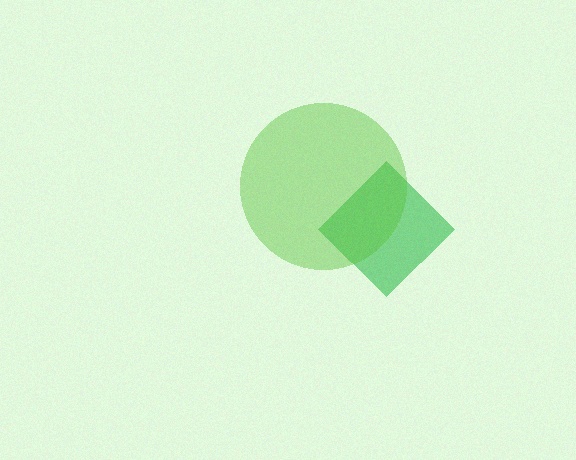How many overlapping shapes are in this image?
There are 2 overlapping shapes in the image.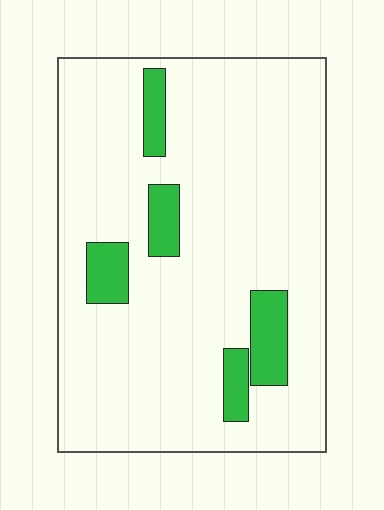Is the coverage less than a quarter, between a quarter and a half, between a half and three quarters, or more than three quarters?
Less than a quarter.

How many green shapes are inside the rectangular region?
5.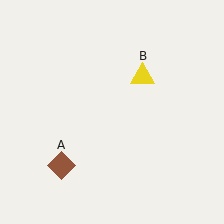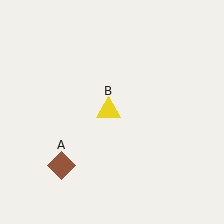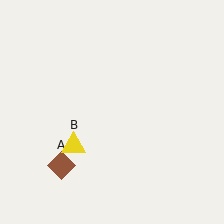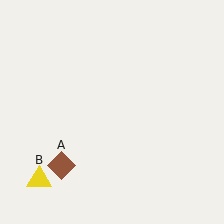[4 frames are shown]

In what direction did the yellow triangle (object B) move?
The yellow triangle (object B) moved down and to the left.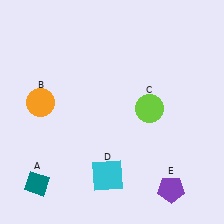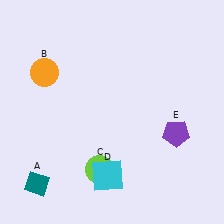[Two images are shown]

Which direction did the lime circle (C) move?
The lime circle (C) moved down.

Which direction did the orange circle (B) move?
The orange circle (B) moved up.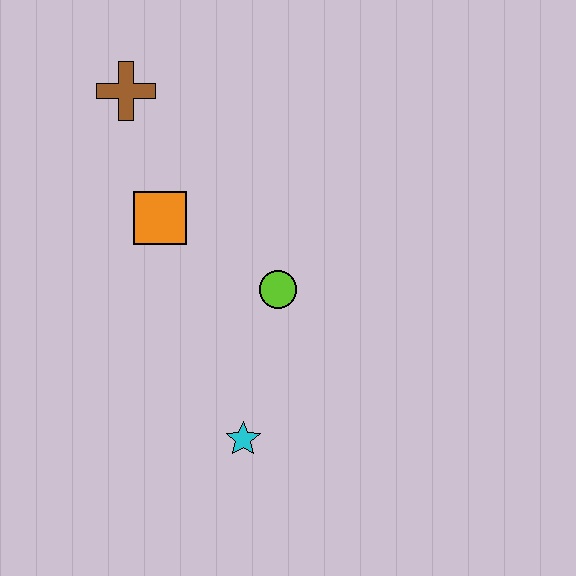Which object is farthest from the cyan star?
The brown cross is farthest from the cyan star.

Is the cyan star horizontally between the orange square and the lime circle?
Yes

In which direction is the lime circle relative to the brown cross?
The lime circle is below the brown cross.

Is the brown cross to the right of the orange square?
No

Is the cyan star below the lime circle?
Yes